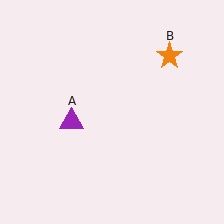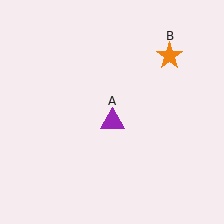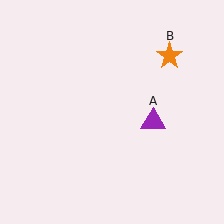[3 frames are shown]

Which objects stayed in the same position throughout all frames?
Orange star (object B) remained stationary.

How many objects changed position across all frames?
1 object changed position: purple triangle (object A).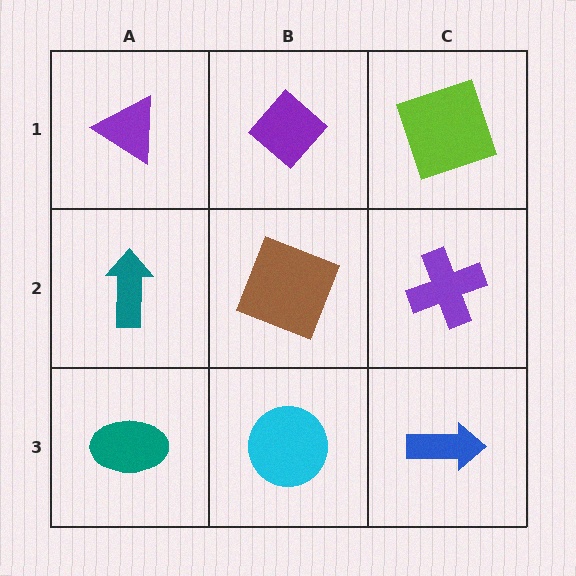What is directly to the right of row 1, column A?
A purple diamond.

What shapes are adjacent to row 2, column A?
A purple triangle (row 1, column A), a teal ellipse (row 3, column A), a brown square (row 2, column B).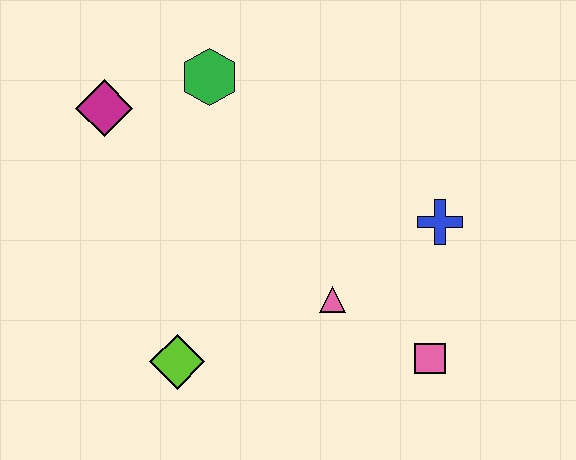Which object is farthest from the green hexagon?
The pink square is farthest from the green hexagon.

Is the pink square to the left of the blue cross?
Yes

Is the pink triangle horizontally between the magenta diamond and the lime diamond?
No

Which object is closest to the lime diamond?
The pink triangle is closest to the lime diamond.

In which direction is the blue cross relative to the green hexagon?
The blue cross is to the right of the green hexagon.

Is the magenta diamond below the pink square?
No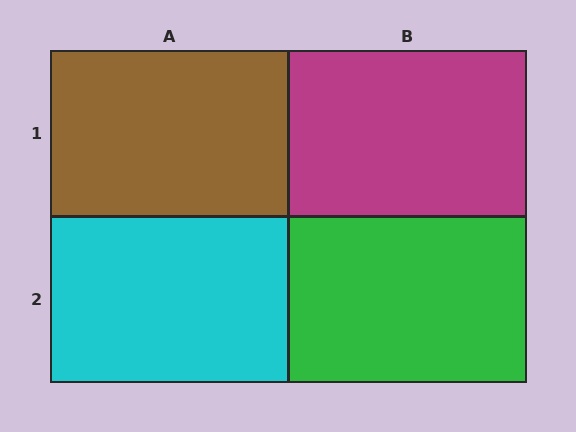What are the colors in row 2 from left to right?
Cyan, green.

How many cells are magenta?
1 cell is magenta.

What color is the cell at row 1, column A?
Brown.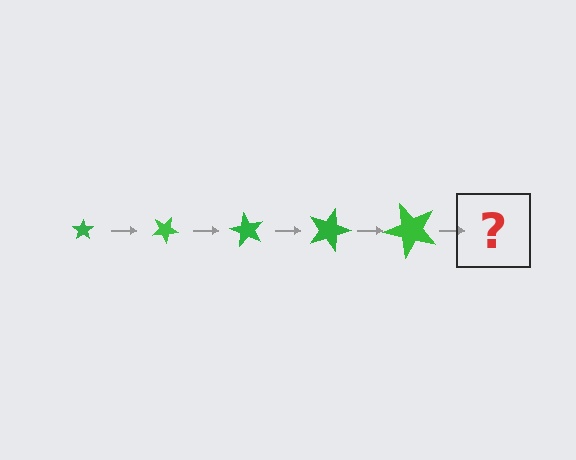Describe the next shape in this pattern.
It should be a star, larger than the previous one and rotated 150 degrees from the start.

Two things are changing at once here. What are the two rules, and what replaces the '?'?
The two rules are that the star grows larger each step and it rotates 30 degrees each step. The '?' should be a star, larger than the previous one and rotated 150 degrees from the start.